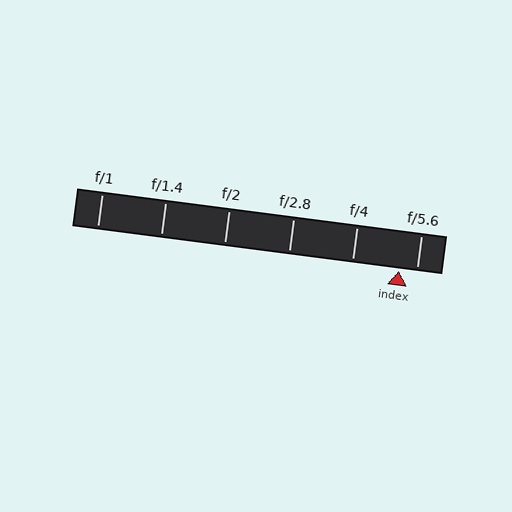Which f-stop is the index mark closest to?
The index mark is closest to f/5.6.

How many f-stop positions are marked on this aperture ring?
There are 6 f-stop positions marked.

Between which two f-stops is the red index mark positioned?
The index mark is between f/4 and f/5.6.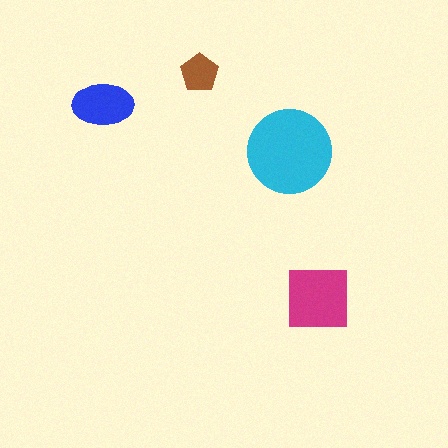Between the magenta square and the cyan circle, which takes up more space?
The cyan circle.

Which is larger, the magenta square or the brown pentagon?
The magenta square.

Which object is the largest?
The cyan circle.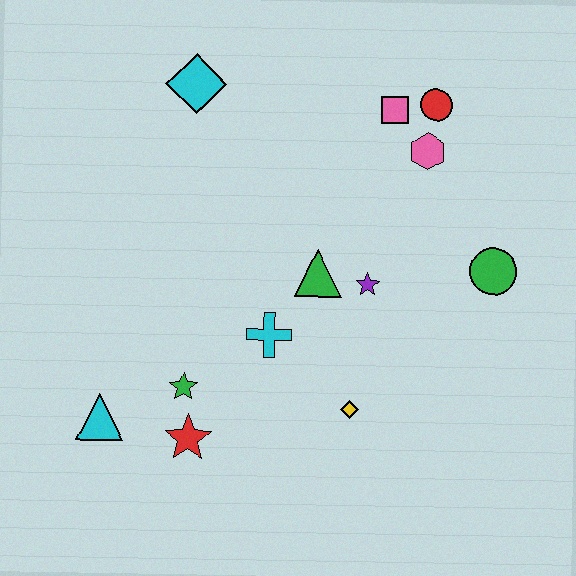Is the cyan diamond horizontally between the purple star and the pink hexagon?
No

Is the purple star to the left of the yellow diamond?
No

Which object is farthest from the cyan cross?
The red circle is farthest from the cyan cross.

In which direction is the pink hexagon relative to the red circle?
The pink hexagon is below the red circle.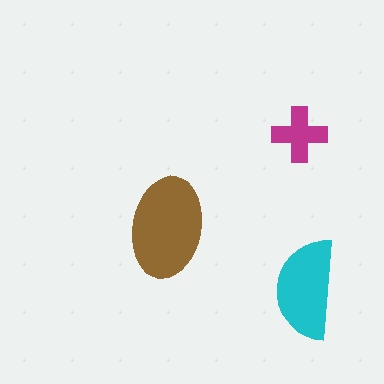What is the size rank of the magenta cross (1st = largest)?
3rd.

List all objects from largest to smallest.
The brown ellipse, the cyan semicircle, the magenta cross.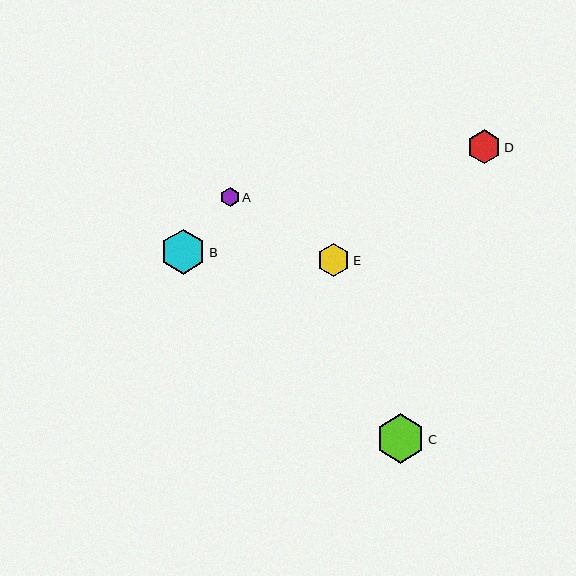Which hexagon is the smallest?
Hexagon A is the smallest with a size of approximately 19 pixels.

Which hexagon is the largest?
Hexagon C is the largest with a size of approximately 49 pixels.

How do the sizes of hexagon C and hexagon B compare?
Hexagon C and hexagon B are approximately the same size.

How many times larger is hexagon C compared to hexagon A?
Hexagon C is approximately 2.6 times the size of hexagon A.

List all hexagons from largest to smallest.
From largest to smallest: C, B, D, E, A.